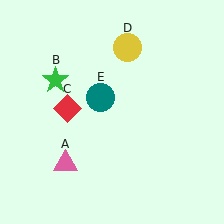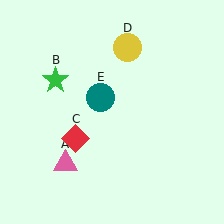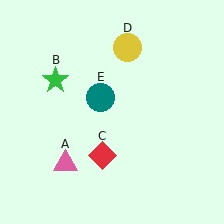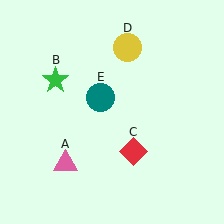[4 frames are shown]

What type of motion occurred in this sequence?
The red diamond (object C) rotated counterclockwise around the center of the scene.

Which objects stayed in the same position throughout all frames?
Pink triangle (object A) and green star (object B) and yellow circle (object D) and teal circle (object E) remained stationary.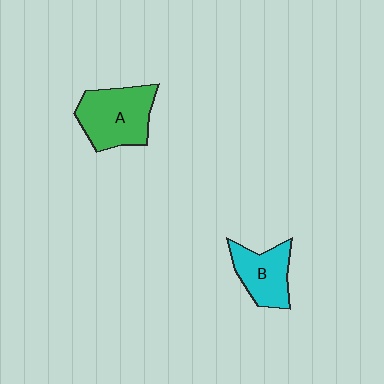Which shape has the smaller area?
Shape B (cyan).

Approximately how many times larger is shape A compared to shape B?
Approximately 1.4 times.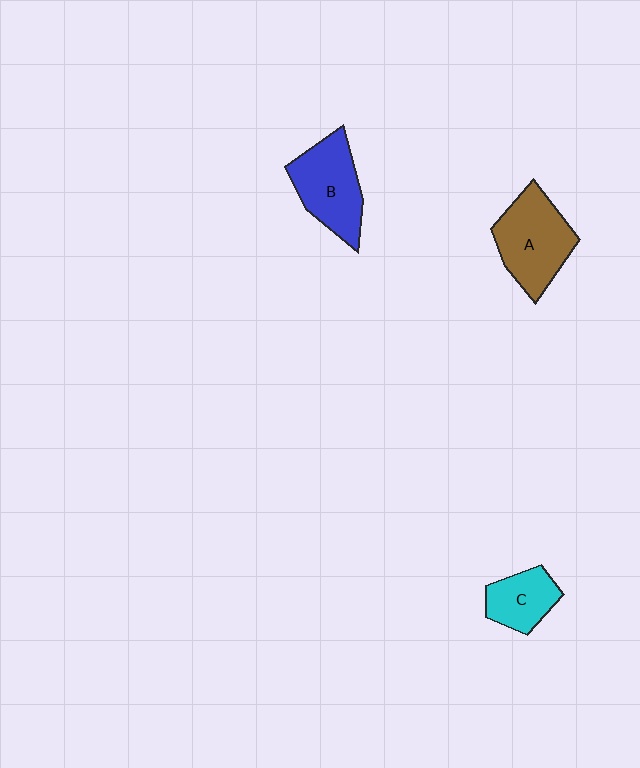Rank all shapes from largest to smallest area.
From largest to smallest: A (brown), B (blue), C (cyan).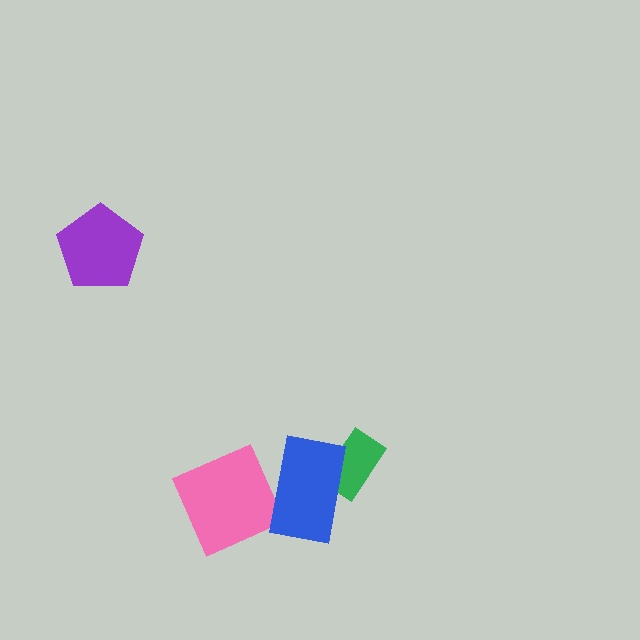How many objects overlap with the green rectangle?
1 object overlaps with the green rectangle.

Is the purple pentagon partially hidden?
No, no other shape covers it.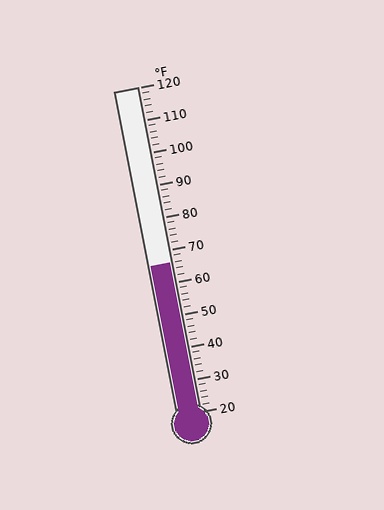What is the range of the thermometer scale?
The thermometer scale ranges from 20°F to 120°F.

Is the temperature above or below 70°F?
The temperature is below 70°F.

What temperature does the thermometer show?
The thermometer shows approximately 66°F.